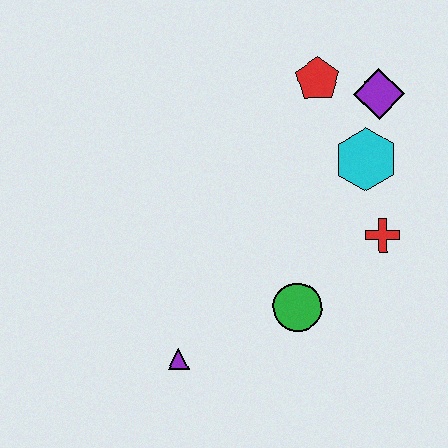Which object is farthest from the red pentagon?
The purple triangle is farthest from the red pentagon.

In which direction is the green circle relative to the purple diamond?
The green circle is below the purple diamond.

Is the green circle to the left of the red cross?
Yes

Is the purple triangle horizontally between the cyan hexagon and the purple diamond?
No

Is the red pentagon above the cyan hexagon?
Yes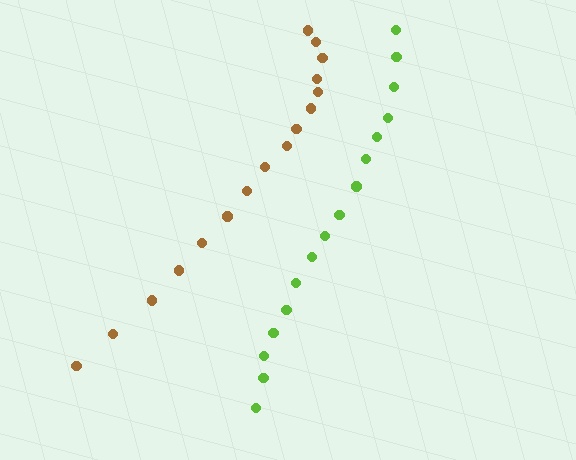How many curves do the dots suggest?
There are 2 distinct paths.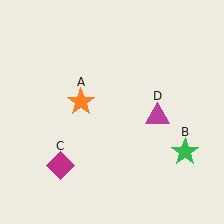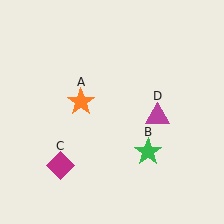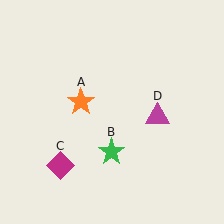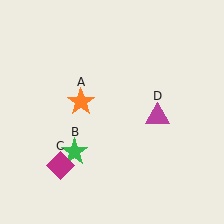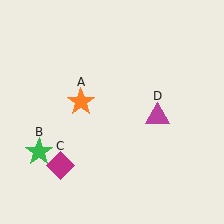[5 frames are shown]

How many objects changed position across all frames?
1 object changed position: green star (object B).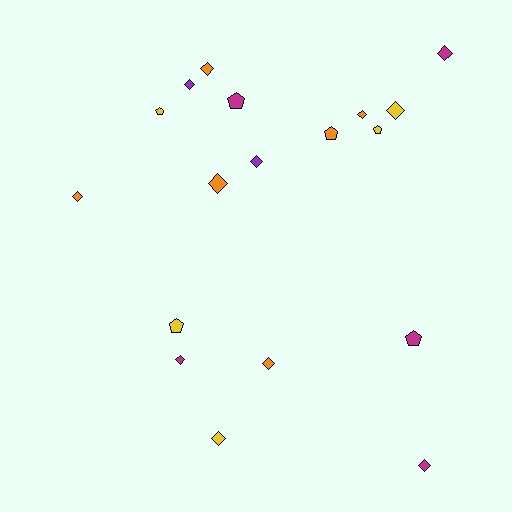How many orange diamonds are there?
There are 5 orange diamonds.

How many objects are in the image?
There are 18 objects.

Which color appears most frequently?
Orange, with 6 objects.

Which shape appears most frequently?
Diamond, with 12 objects.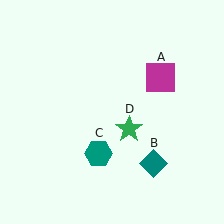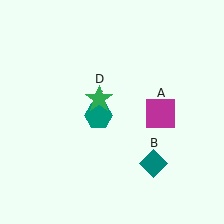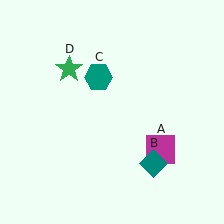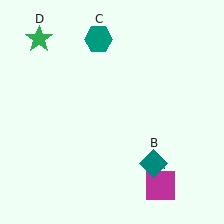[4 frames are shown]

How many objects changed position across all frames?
3 objects changed position: magenta square (object A), teal hexagon (object C), green star (object D).